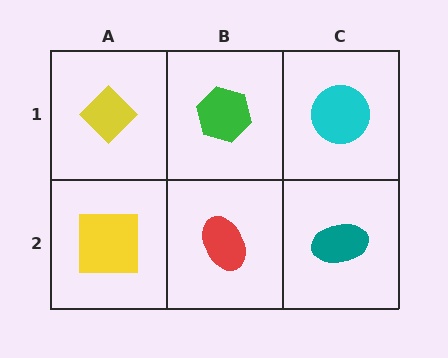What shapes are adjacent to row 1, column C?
A teal ellipse (row 2, column C), a green hexagon (row 1, column B).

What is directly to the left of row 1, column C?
A green hexagon.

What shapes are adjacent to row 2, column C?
A cyan circle (row 1, column C), a red ellipse (row 2, column B).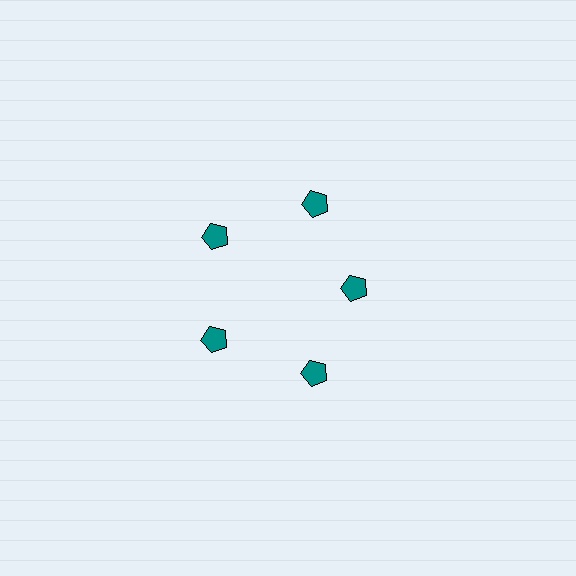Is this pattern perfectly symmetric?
No. The 5 teal pentagons are arranged in a ring, but one element near the 3 o'clock position is pulled inward toward the center, breaking the 5-fold rotational symmetry.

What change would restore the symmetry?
The symmetry would be restored by moving it outward, back onto the ring so that all 5 pentagons sit at equal angles and equal distance from the center.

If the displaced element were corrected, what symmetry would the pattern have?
It would have 5-fold rotational symmetry — the pattern would map onto itself every 72 degrees.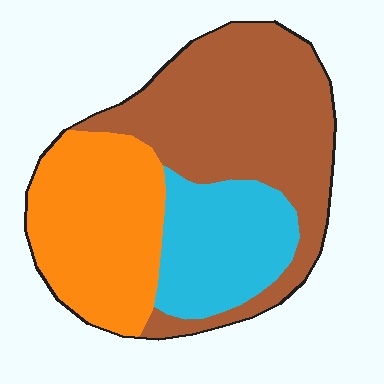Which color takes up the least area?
Cyan, at roughly 20%.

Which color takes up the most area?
Brown, at roughly 45%.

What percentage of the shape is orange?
Orange takes up between a sixth and a third of the shape.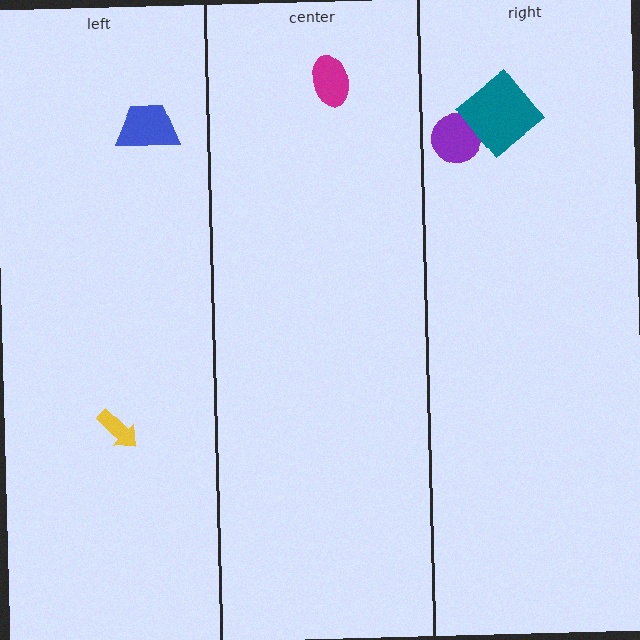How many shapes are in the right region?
2.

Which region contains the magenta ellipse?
The center region.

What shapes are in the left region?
The yellow arrow, the blue trapezoid.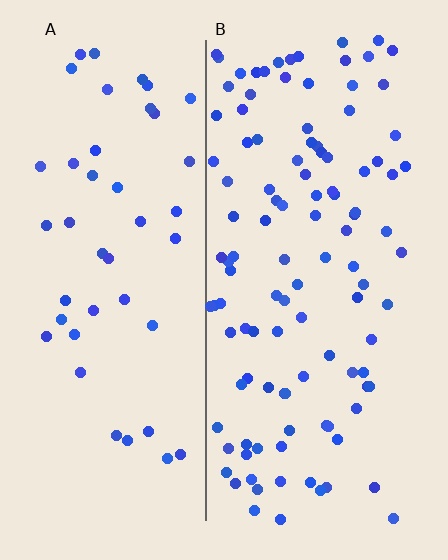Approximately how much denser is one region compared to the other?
Approximately 2.5× — region B over region A.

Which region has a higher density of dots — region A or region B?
B (the right).